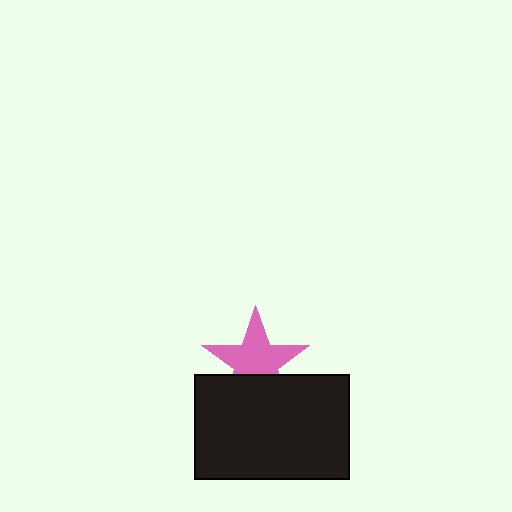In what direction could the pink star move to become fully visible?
The pink star could move up. That would shift it out from behind the black rectangle entirely.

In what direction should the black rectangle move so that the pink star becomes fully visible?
The black rectangle should move down. That is the shortest direction to clear the overlap and leave the pink star fully visible.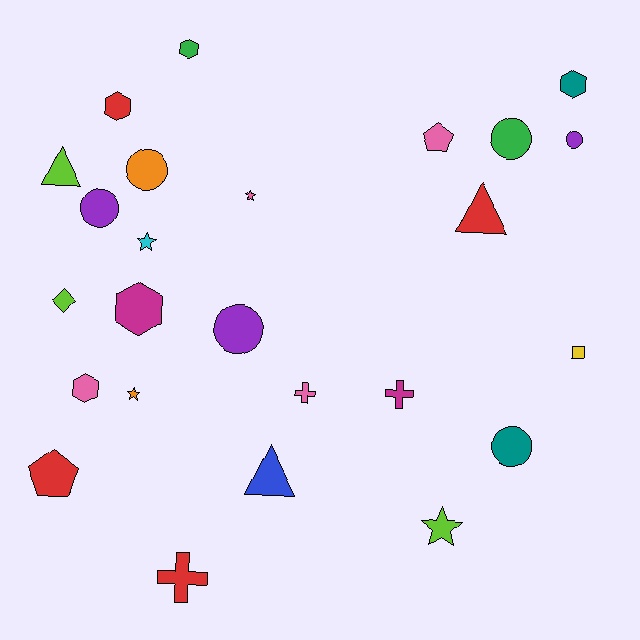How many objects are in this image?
There are 25 objects.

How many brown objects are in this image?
There are no brown objects.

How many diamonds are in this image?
There is 1 diamond.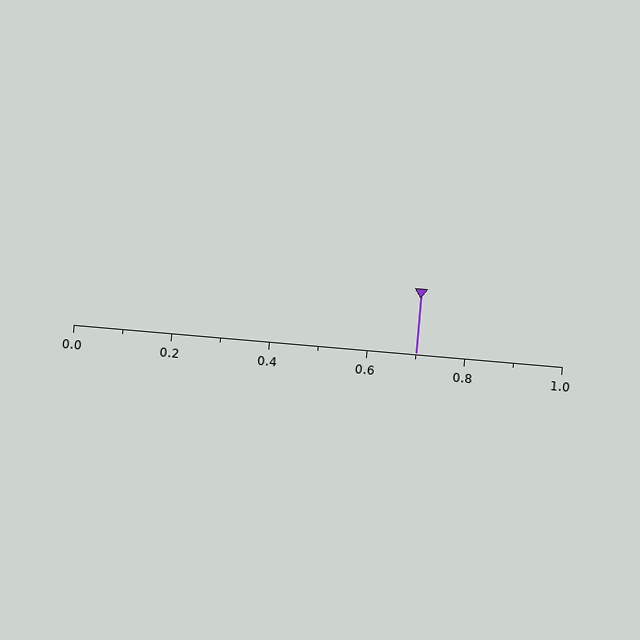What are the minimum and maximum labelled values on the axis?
The axis runs from 0.0 to 1.0.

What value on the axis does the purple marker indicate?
The marker indicates approximately 0.7.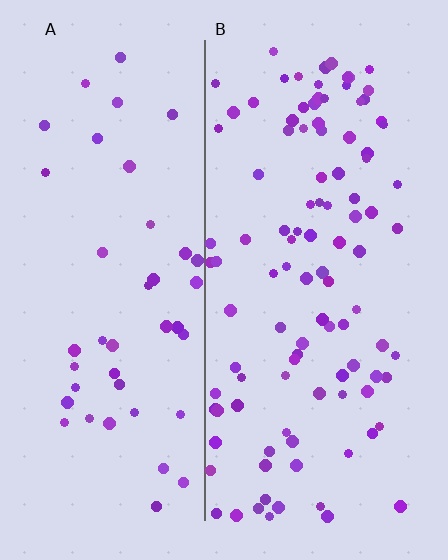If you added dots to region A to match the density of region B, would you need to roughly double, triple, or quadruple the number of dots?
Approximately double.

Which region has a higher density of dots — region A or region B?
B (the right).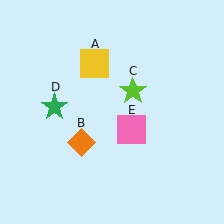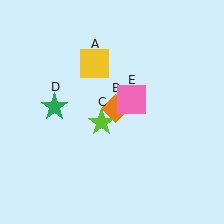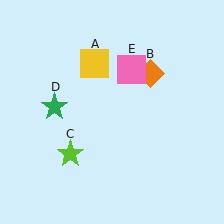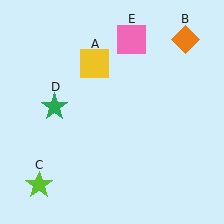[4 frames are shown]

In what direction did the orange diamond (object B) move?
The orange diamond (object B) moved up and to the right.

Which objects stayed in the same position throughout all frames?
Yellow square (object A) and green star (object D) remained stationary.